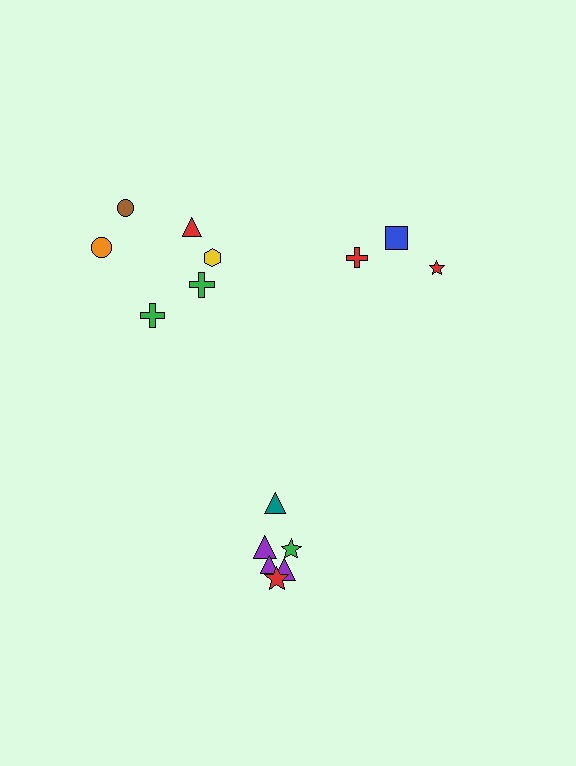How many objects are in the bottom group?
There are 6 objects.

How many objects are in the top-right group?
There are 3 objects.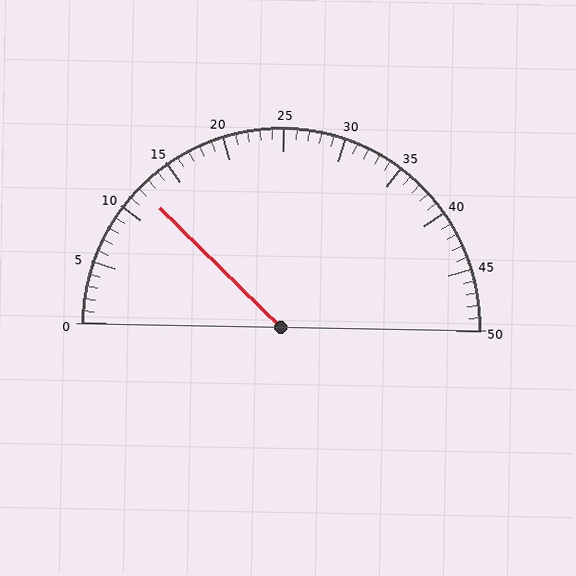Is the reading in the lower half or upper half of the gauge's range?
The reading is in the lower half of the range (0 to 50).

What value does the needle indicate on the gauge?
The needle indicates approximately 12.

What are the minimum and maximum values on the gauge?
The gauge ranges from 0 to 50.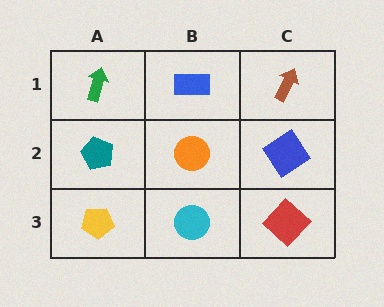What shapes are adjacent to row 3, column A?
A teal pentagon (row 2, column A), a cyan circle (row 3, column B).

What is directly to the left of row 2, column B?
A teal pentagon.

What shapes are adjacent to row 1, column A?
A teal pentagon (row 2, column A), a blue rectangle (row 1, column B).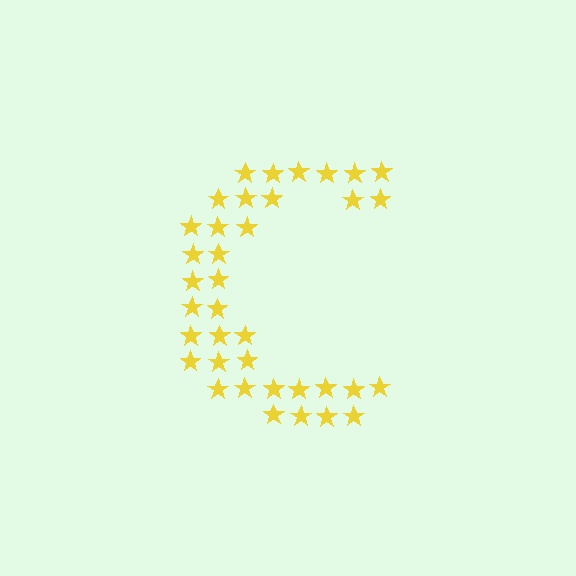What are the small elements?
The small elements are stars.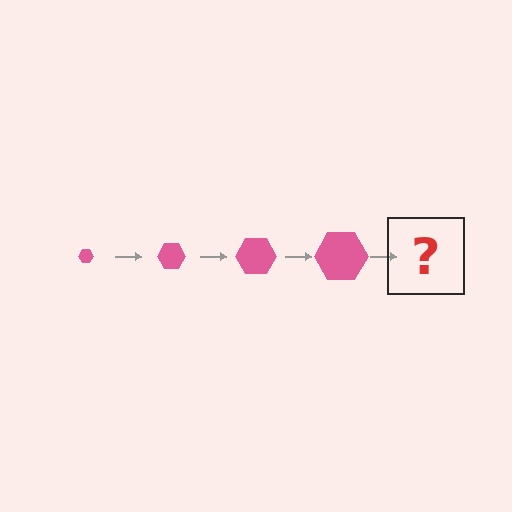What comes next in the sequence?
The next element should be a pink hexagon, larger than the previous one.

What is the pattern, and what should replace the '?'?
The pattern is that the hexagon gets progressively larger each step. The '?' should be a pink hexagon, larger than the previous one.